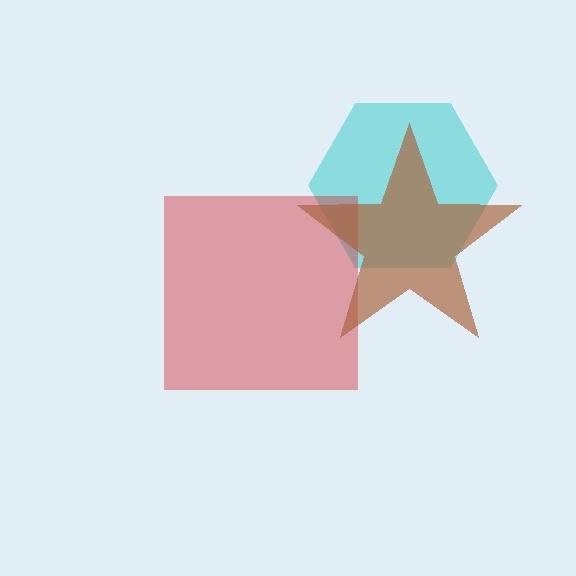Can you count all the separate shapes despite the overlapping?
Yes, there are 3 separate shapes.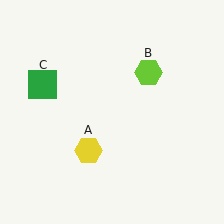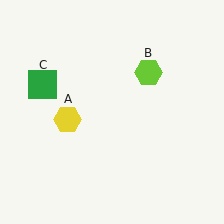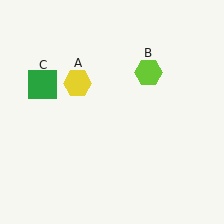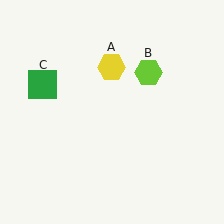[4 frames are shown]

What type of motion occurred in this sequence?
The yellow hexagon (object A) rotated clockwise around the center of the scene.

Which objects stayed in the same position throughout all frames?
Lime hexagon (object B) and green square (object C) remained stationary.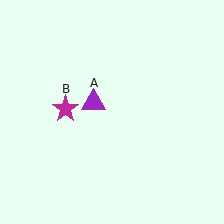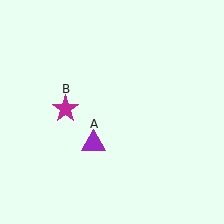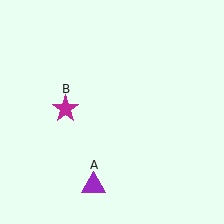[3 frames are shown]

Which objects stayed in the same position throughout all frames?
Magenta star (object B) remained stationary.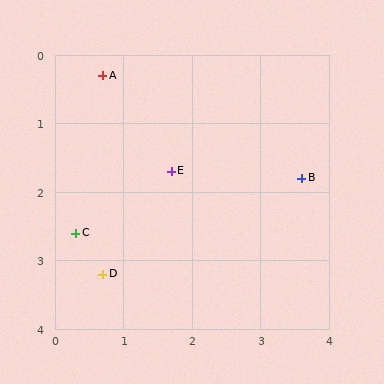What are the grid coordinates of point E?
Point E is at approximately (1.7, 1.7).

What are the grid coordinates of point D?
Point D is at approximately (0.7, 3.2).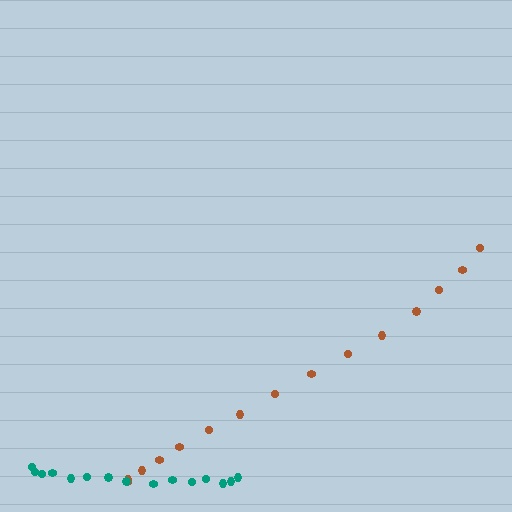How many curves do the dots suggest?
There are 2 distinct paths.